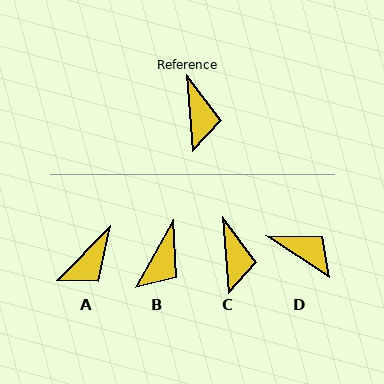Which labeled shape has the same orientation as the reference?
C.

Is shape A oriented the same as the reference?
No, it is off by about 49 degrees.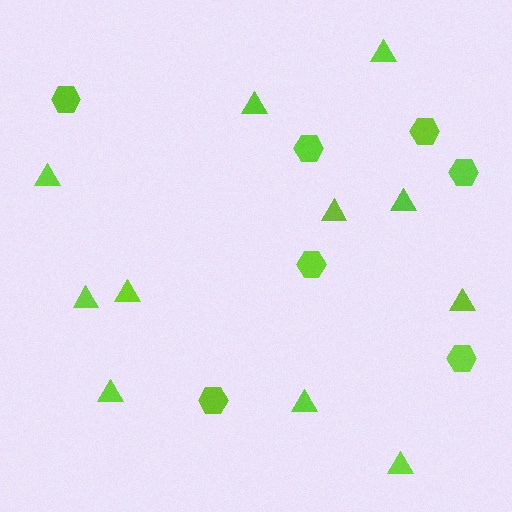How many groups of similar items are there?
There are 2 groups: one group of triangles (11) and one group of hexagons (7).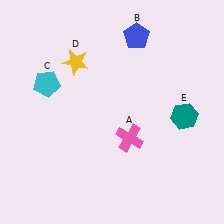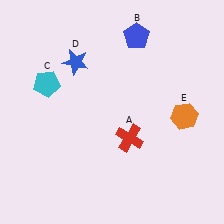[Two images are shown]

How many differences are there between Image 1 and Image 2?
There are 3 differences between the two images.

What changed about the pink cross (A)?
In Image 1, A is pink. In Image 2, it changed to red.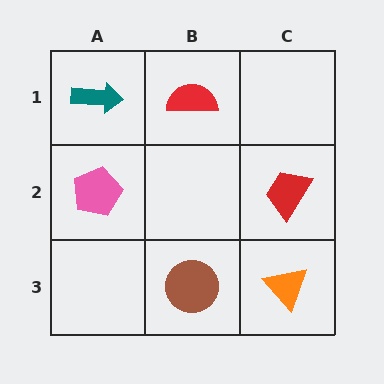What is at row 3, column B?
A brown circle.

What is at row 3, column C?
An orange triangle.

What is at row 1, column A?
A teal arrow.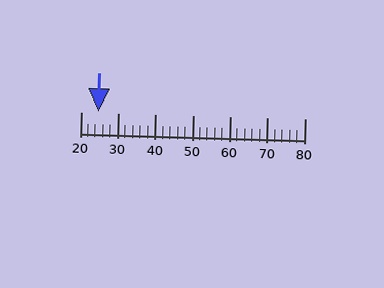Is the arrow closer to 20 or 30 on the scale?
The arrow is closer to 20.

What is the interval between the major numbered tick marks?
The major tick marks are spaced 10 units apart.